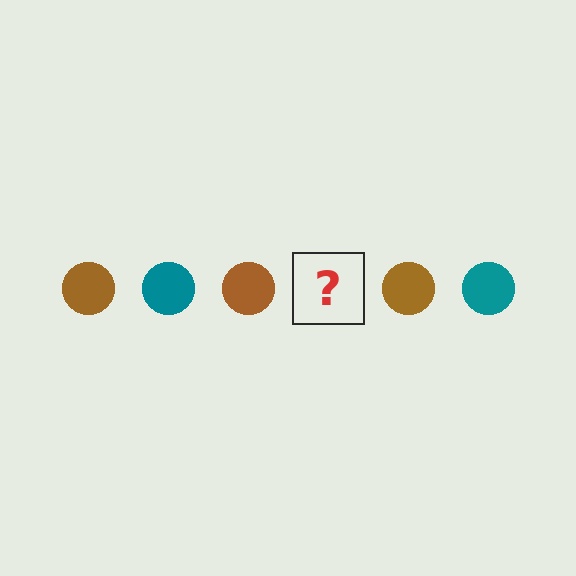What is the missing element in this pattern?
The missing element is a teal circle.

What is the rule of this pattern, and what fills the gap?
The rule is that the pattern cycles through brown, teal circles. The gap should be filled with a teal circle.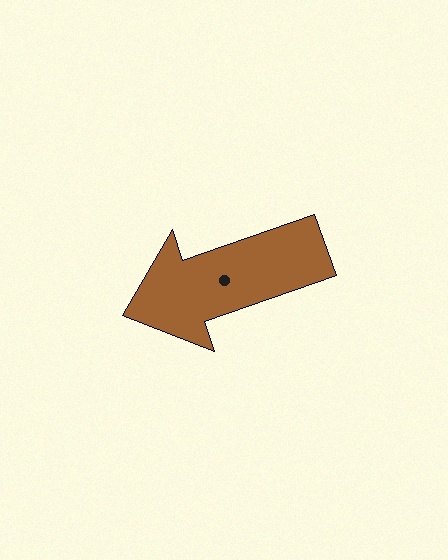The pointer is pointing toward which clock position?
Roughly 8 o'clock.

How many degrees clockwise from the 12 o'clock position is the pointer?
Approximately 251 degrees.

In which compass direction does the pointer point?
West.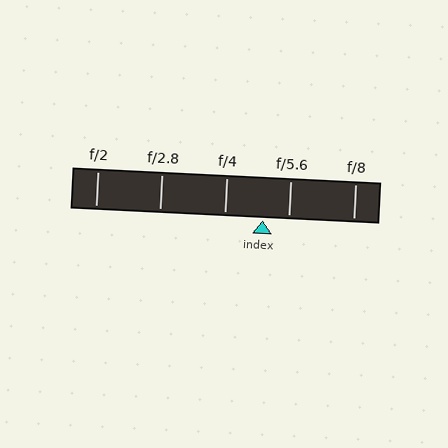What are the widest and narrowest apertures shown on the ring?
The widest aperture shown is f/2 and the narrowest is f/8.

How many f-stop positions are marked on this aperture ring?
There are 5 f-stop positions marked.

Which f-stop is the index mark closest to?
The index mark is closest to f/5.6.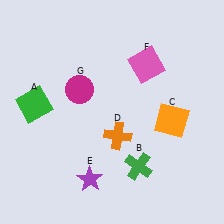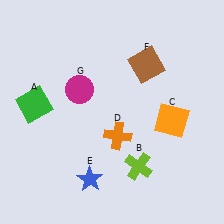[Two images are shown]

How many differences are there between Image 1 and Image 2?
There are 3 differences between the two images.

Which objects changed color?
B changed from green to lime. E changed from purple to blue. F changed from pink to brown.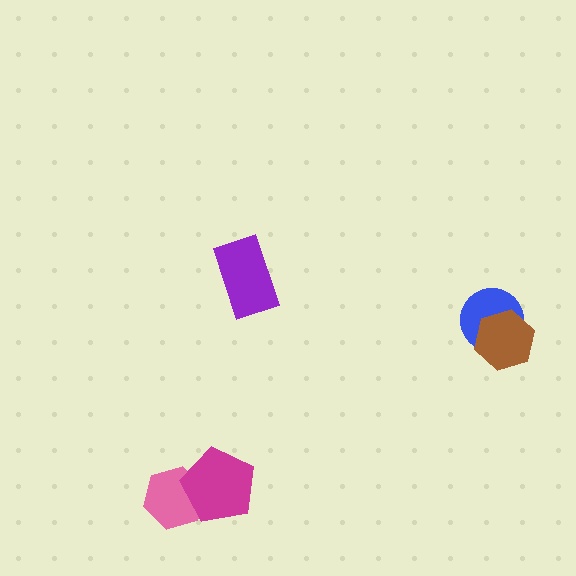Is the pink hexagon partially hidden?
Yes, it is partially covered by another shape.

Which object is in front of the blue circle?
The brown hexagon is in front of the blue circle.